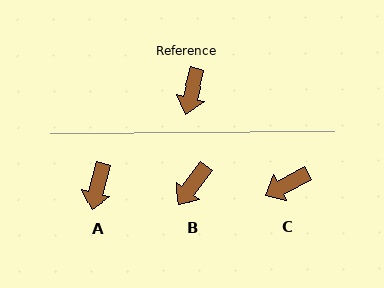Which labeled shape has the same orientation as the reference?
A.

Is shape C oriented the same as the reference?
No, it is off by about 48 degrees.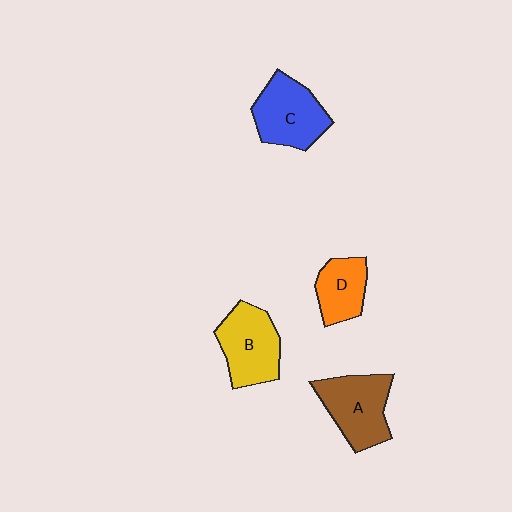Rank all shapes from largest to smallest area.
From largest to smallest: A (brown), B (yellow), C (blue), D (orange).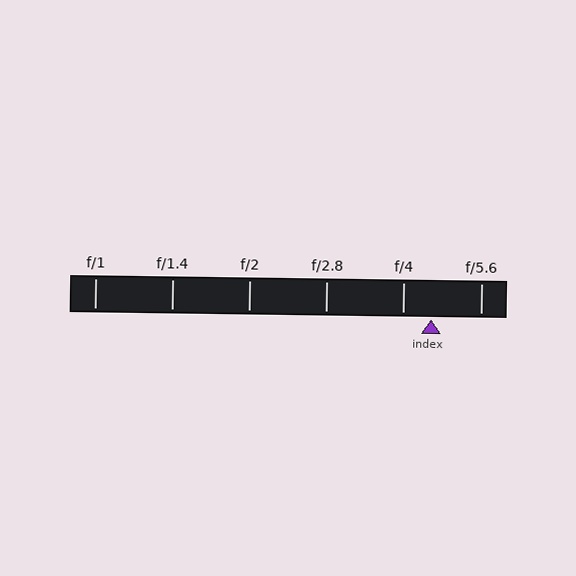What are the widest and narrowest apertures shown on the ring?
The widest aperture shown is f/1 and the narrowest is f/5.6.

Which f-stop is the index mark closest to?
The index mark is closest to f/4.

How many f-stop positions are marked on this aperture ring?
There are 6 f-stop positions marked.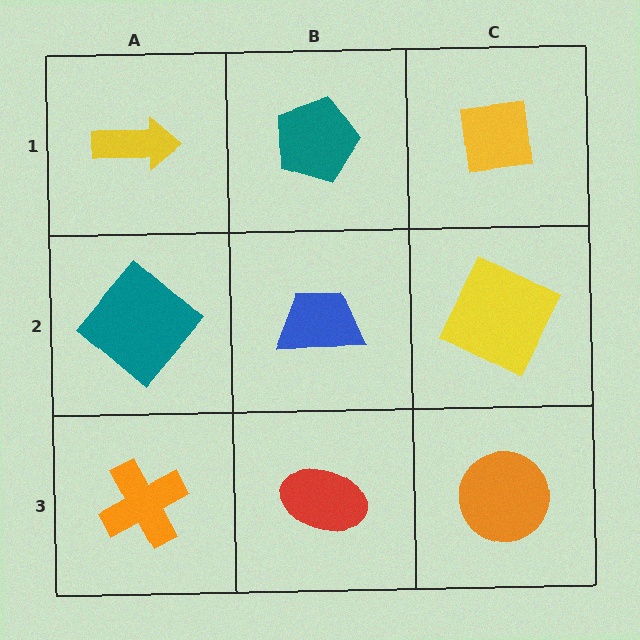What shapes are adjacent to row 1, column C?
A yellow square (row 2, column C), a teal pentagon (row 1, column B).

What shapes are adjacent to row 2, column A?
A yellow arrow (row 1, column A), an orange cross (row 3, column A), a blue trapezoid (row 2, column B).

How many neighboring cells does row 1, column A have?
2.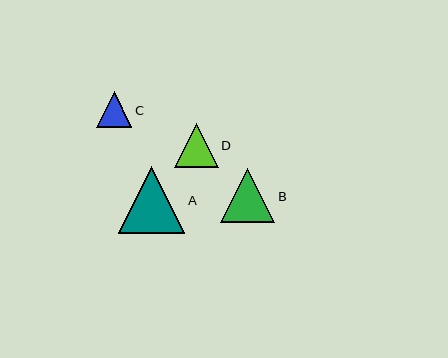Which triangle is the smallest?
Triangle C is the smallest with a size of approximately 36 pixels.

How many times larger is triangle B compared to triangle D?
Triangle B is approximately 1.2 times the size of triangle D.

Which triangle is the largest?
Triangle A is the largest with a size of approximately 66 pixels.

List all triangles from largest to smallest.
From largest to smallest: A, B, D, C.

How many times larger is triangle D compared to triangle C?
Triangle D is approximately 1.2 times the size of triangle C.